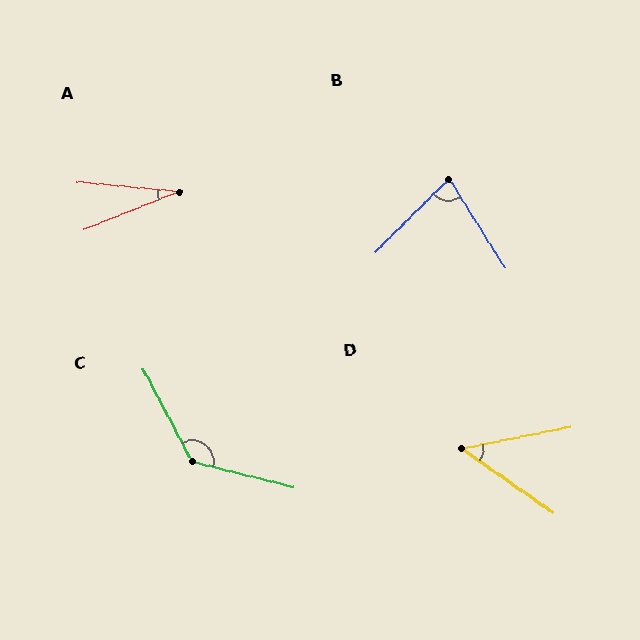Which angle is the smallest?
A, at approximately 27 degrees.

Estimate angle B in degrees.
Approximately 77 degrees.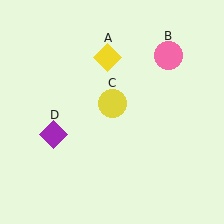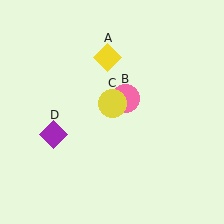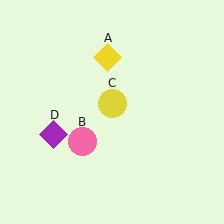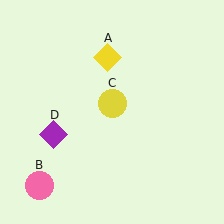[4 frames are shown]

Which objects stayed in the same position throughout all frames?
Yellow diamond (object A) and yellow circle (object C) and purple diamond (object D) remained stationary.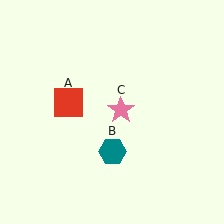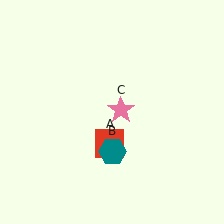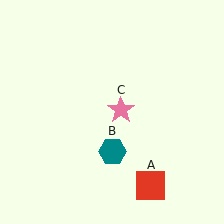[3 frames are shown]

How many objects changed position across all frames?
1 object changed position: red square (object A).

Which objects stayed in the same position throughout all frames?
Teal hexagon (object B) and pink star (object C) remained stationary.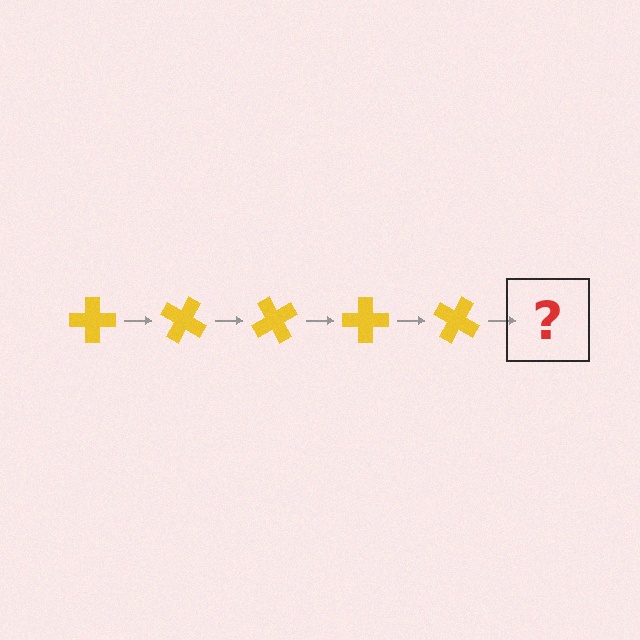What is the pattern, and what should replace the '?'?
The pattern is that the cross rotates 30 degrees each step. The '?' should be a yellow cross rotated 150 degrees.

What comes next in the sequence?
The next element should be a yellow cross rotated 150 degrees.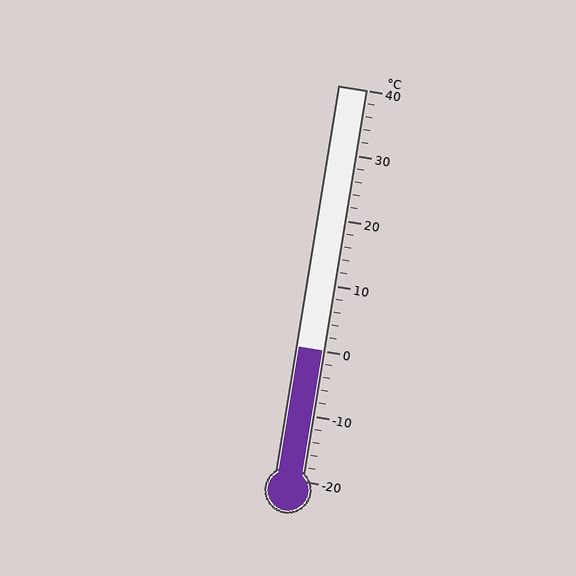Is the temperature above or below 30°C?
The temperature is below 30°C.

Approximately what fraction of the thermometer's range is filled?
The thermometer is filled to approximately 35% of its range.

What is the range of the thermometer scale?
The thermometer scale ranges from -20°C to 40°C.